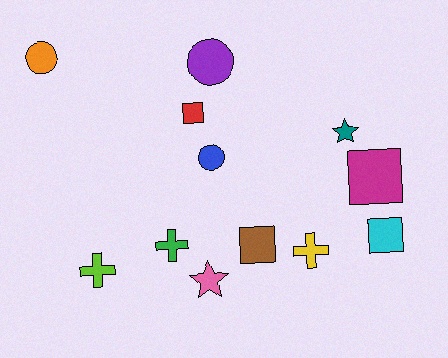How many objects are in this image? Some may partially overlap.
There are 12 objects.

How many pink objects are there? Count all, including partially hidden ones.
There is 1 pink object.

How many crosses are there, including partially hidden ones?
There are 3 crosses.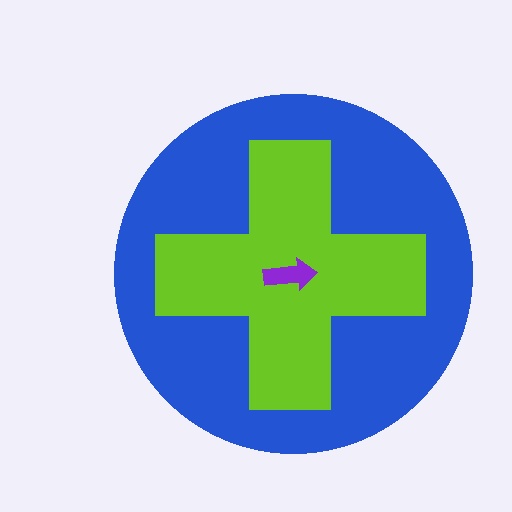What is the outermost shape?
The blue circle.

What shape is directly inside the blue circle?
The lime cross.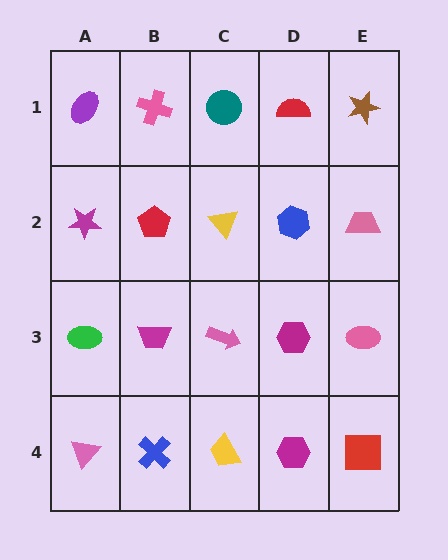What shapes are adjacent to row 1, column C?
A yellow triangle (row 2, column C), a pink cross (row 1, column B), a red semicircle (row 1, column D).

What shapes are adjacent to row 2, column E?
A brown star (row 1, column E), a pink ellipse (row 3, column E), a blue hexagon (row 2, column D).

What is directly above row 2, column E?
A brown star.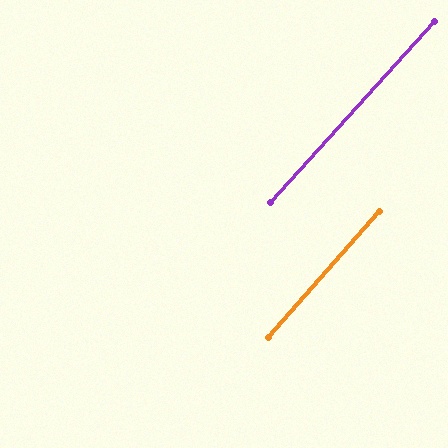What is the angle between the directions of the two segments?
Approximately 1 degree.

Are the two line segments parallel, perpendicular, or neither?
Parallel — their directions differ by only 0.6°.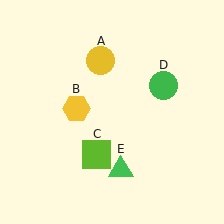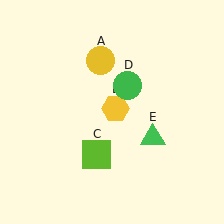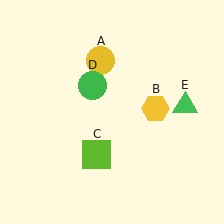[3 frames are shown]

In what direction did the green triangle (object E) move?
The green triangle (object E) moved up and to the right.